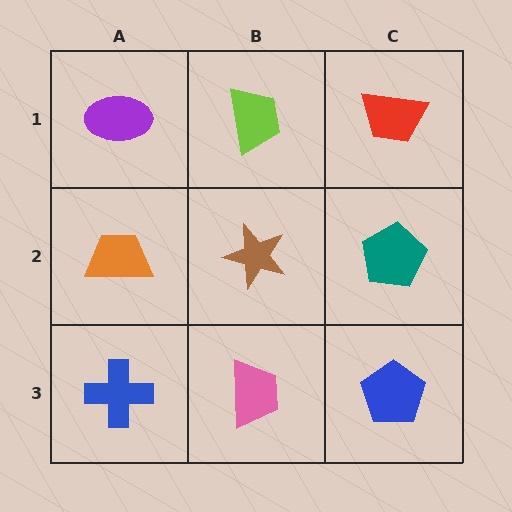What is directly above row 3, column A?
An orange trapezoid.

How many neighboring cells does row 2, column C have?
3.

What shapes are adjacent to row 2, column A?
A purple ellipse (row 1, column A), a blue cross (row 3, column A), a brown star (row 2, column B).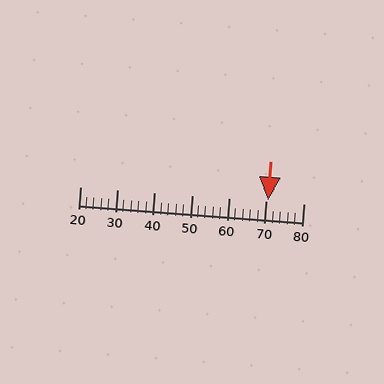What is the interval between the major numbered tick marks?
The major tick marks are spaced 10 units apart.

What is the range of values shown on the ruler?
The ruler shows values from 20 to 80.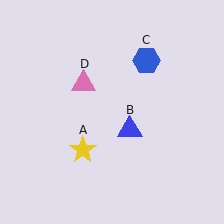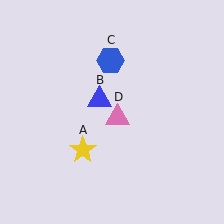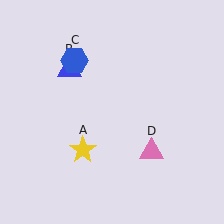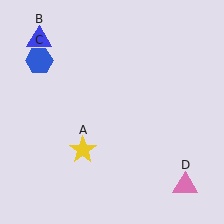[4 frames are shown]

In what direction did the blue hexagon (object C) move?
The blue hexagon (object C) moved left.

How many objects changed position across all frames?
3 objects changed position: blue triangle (object B), blue hexagon (object C), pink triangle (object D).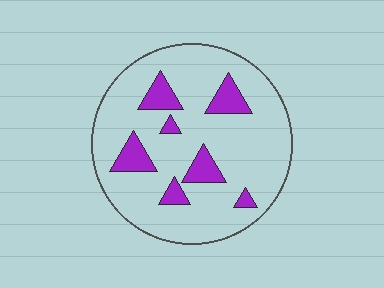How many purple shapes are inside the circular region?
7.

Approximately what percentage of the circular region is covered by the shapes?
Approximately 15%.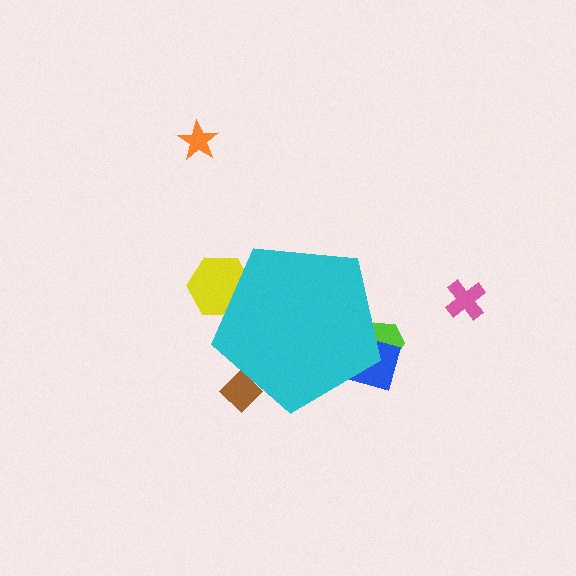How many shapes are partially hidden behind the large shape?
4 shapes are partially hidden.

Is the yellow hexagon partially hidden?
Yes, the yellow hexagon is partially hidden behind the cyan pentagon.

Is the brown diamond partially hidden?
Yes, the brown diamond is partially hidden behind the cyan pentagon.